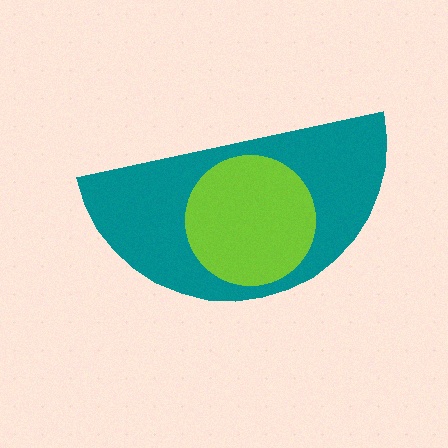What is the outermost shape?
The teal semicircle.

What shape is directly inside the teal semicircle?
The lime circle.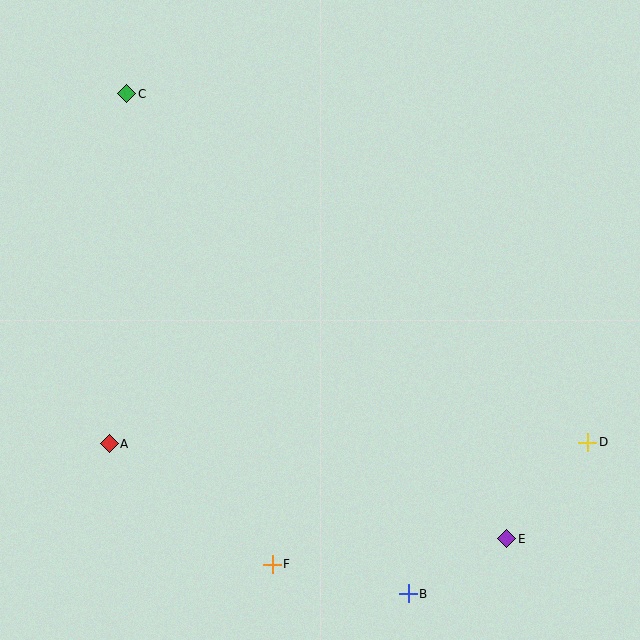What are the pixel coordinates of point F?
Point F is at (272, 564).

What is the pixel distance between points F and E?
The distance between F and E is 236 pixels.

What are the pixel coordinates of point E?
Point E is at (507, 539).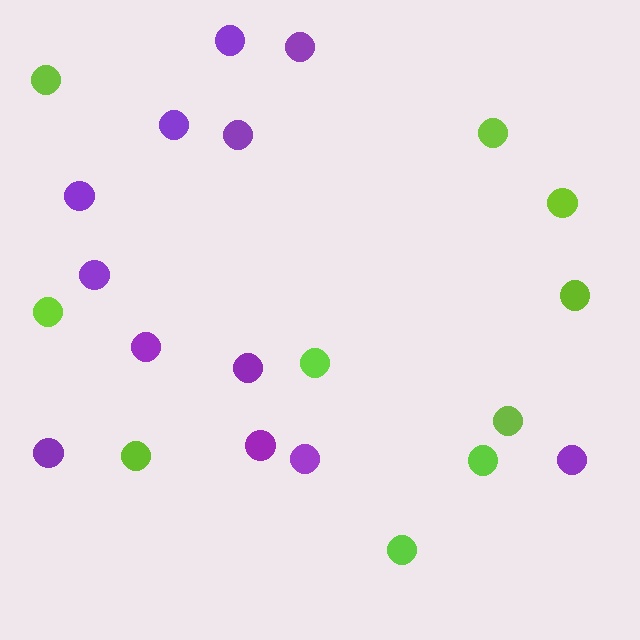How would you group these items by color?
There are 2 groups: one group of purple circles (12) and one group of lime circles (10).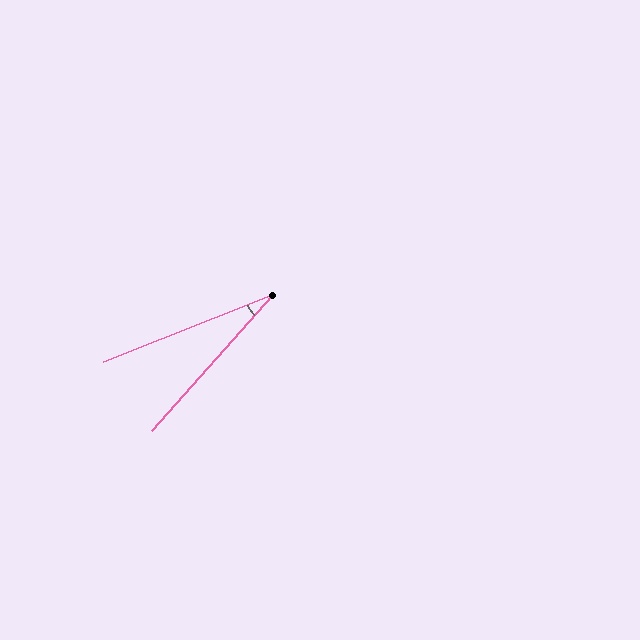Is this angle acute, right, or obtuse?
It is acute.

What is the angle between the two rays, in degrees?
Approximately 27 degrees.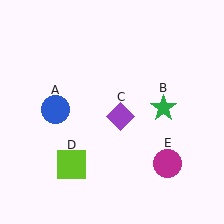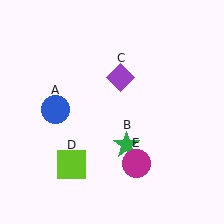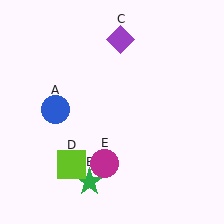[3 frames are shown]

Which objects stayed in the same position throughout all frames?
Blue circle (object A) and lime square (object D) remained stationary.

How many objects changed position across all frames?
3 objects changed position: green star (object B), purple diamond (object C), magenta circle (object E).